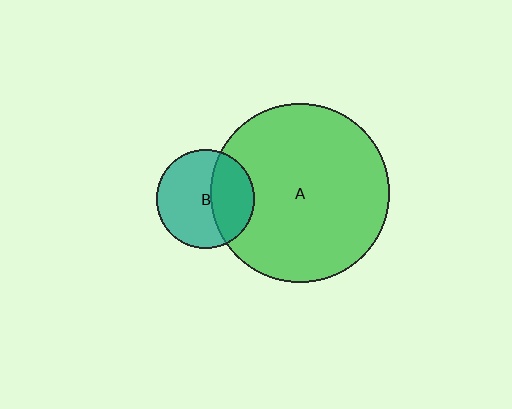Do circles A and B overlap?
Yes.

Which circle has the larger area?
Circle A (green).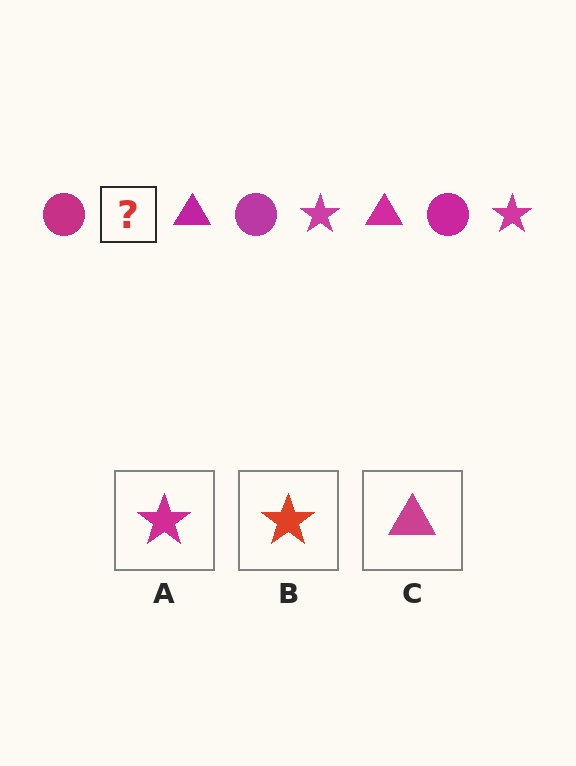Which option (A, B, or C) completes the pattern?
A.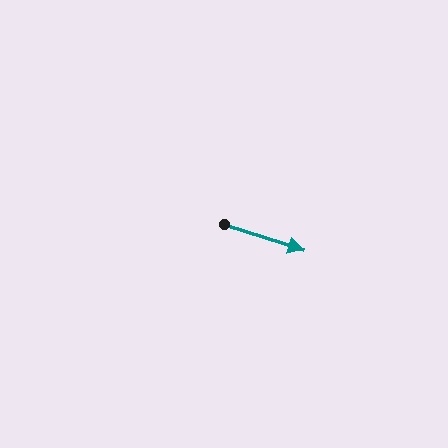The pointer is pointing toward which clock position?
Roughly 4 o'clock.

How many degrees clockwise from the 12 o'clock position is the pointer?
Approximately 108 degrees.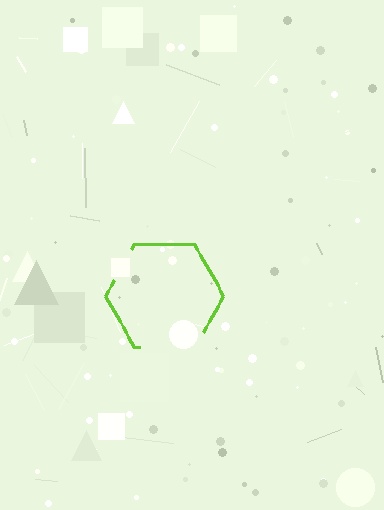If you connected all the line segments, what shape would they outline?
They would outline a hexagon.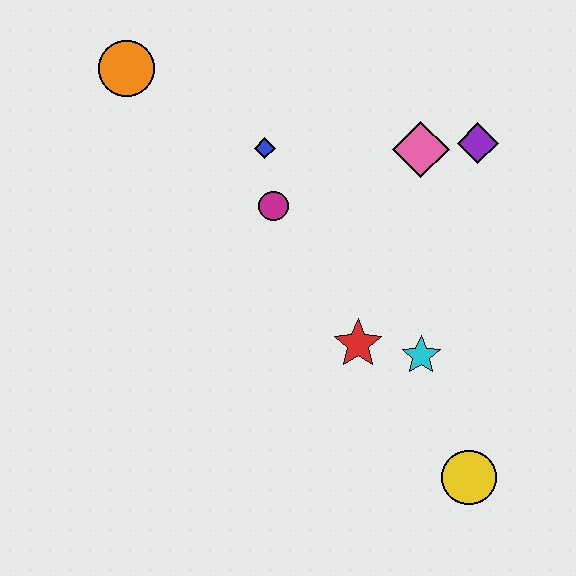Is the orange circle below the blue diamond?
No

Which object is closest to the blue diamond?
The magenta circle is closest to the blue diamond.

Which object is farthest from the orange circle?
The yellow circle is farthest from the orange circle.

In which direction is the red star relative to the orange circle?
The red star is below the orange circle.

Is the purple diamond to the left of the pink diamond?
No